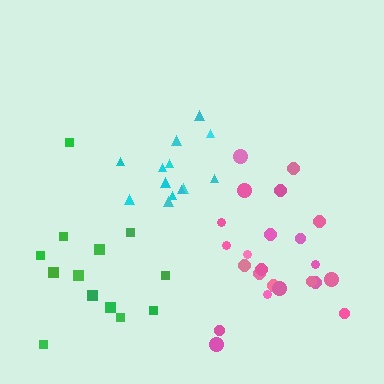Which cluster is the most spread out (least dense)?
Green.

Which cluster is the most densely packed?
Cyan.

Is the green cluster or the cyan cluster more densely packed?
Cyan.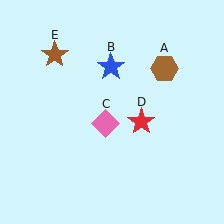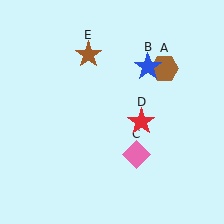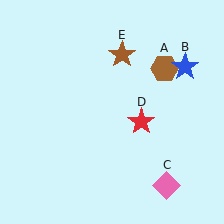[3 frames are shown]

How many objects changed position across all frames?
3 objects changed position: blue star (object B), pink diamond (object C), brown star (object E).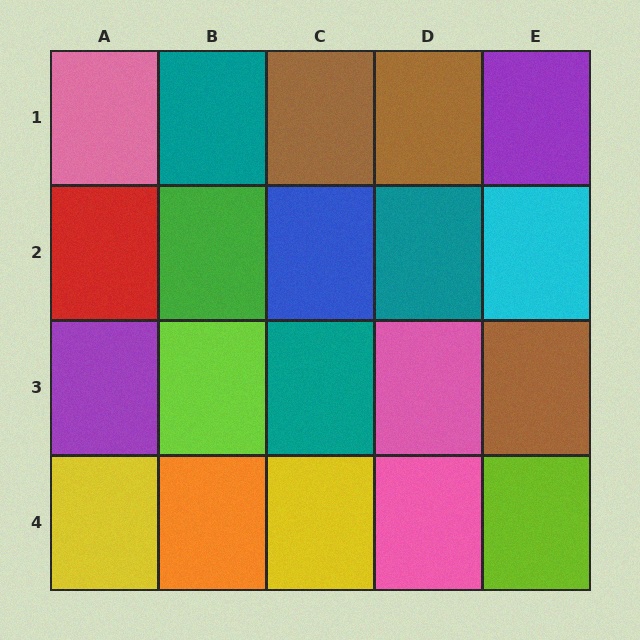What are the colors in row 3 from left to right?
Purple, lime, teal, pink, brown.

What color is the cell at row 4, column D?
Pink.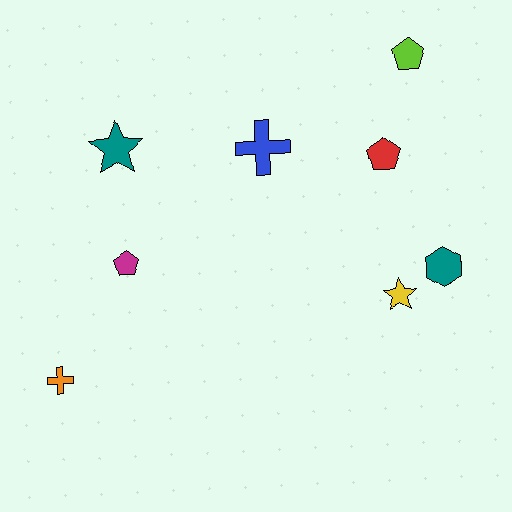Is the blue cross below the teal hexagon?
No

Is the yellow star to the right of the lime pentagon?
No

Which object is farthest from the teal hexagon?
The orange cross is farthest from the teal hexagon.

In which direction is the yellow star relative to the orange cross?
The yellow star is to the right of the orange cross.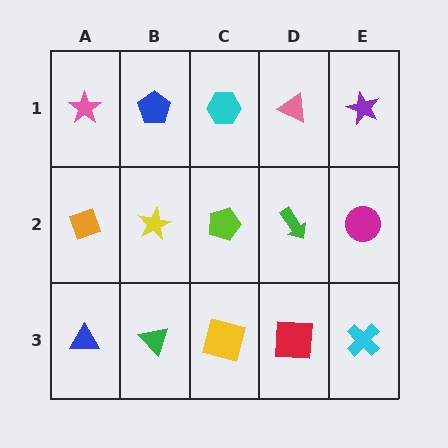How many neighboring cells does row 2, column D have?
4.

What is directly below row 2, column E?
A cyan cross.